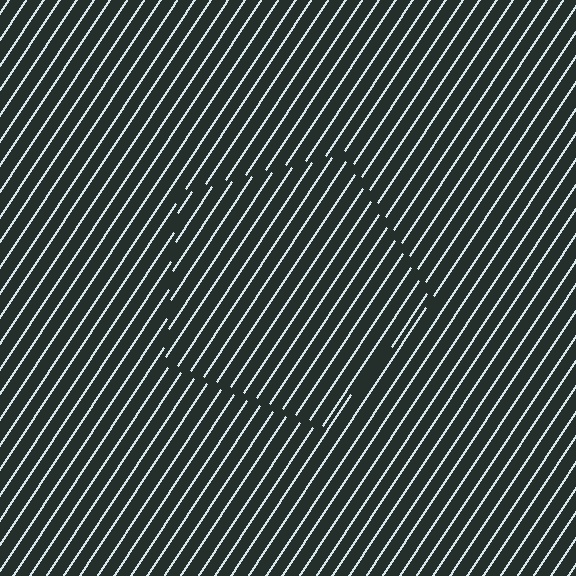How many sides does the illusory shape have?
5 sides — the line-ends trace a pentagon.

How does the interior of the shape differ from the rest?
The interior of the shape contains the same grating, shifted by half a period — the contour is defined by the phase discontinuity where line-ends from the inner and outer gratings abut.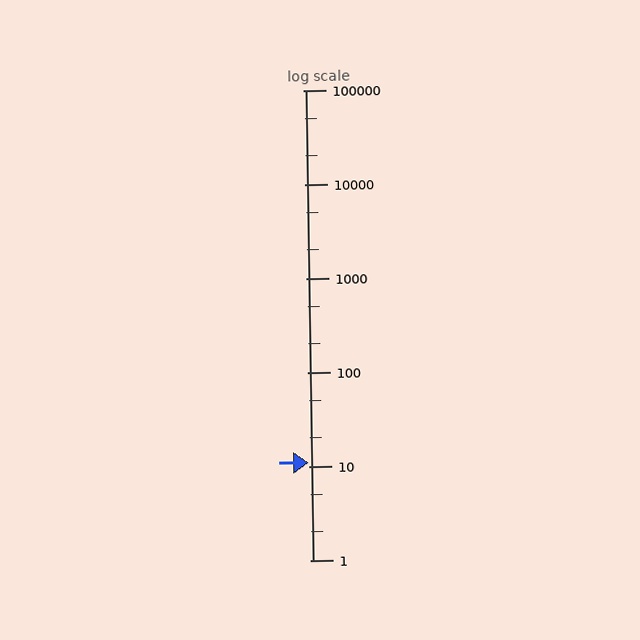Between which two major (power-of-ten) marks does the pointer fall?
The pointer is between 10 and 100.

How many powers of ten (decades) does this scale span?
The scale spans 5 decades, from 1 to 100000.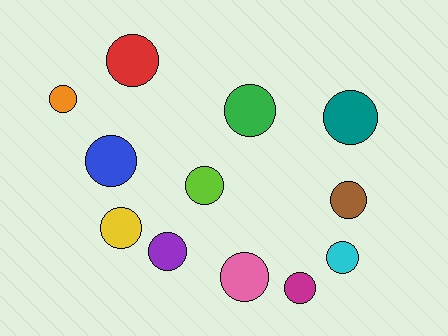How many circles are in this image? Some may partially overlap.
There are 12 circles.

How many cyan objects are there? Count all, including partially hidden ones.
There is 1 cyan object.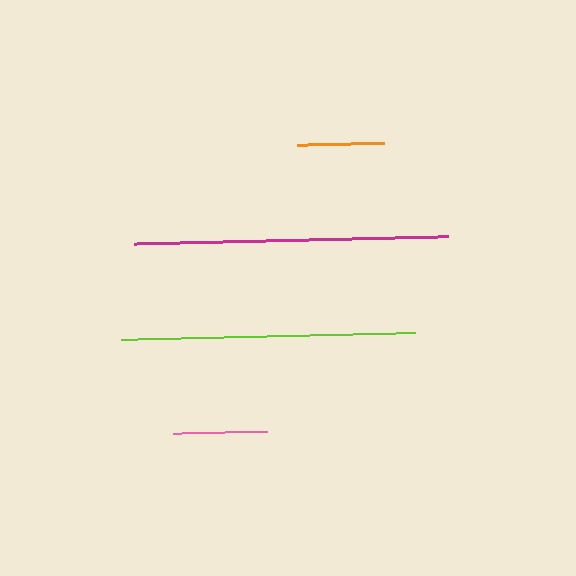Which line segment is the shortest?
The orange line is the shortest at approximately 87 pixels.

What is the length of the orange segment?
The orange segment is approximately 87 pixels long.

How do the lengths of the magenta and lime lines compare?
The magenta and lime lines are approximately the same length.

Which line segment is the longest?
The magenta line is the longest at approximately 314 pixels.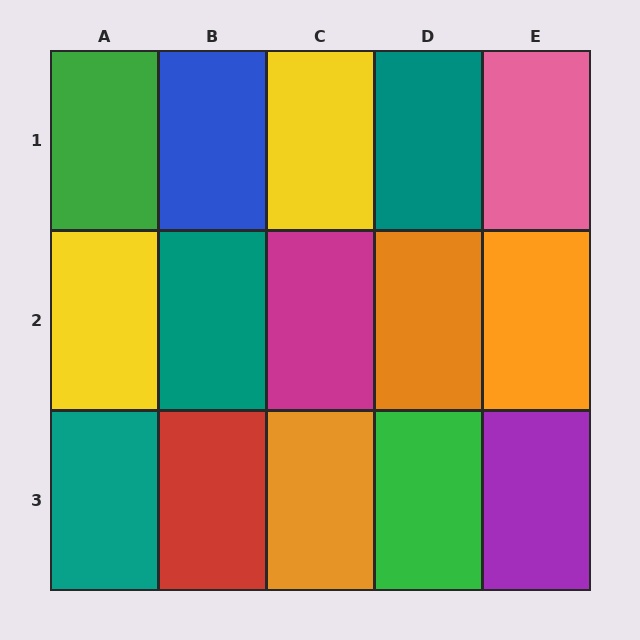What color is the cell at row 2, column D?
Orange.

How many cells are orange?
3 cells are orange.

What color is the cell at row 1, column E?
Pink.